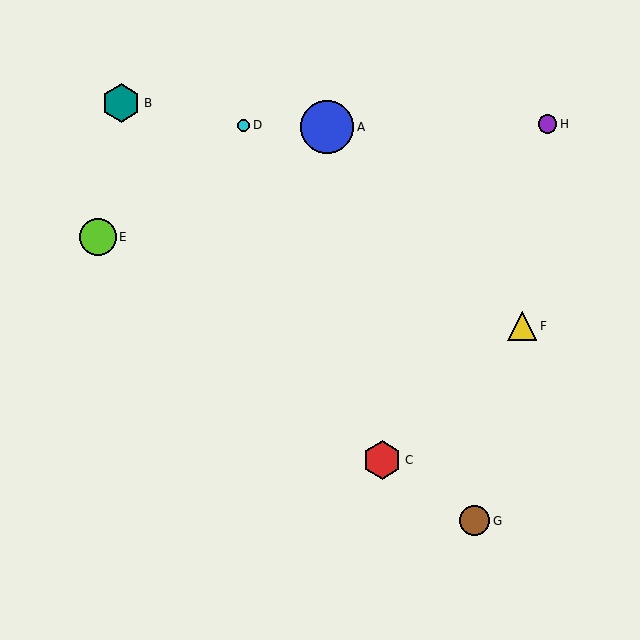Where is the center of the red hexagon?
The center of the red hexagon is at (382, 460).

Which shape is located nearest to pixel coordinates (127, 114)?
The teal hexagon (labeled B) at (121, 103) is nearest to that location.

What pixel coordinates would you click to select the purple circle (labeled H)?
Click at (548, 124) to select the purple circle H.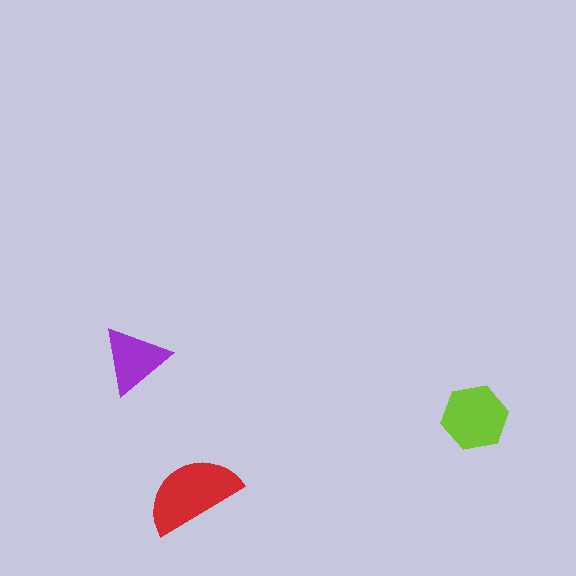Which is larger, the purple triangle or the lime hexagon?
The lime hexagon.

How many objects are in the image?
There are 3 objects in the image.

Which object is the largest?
The red semicircle.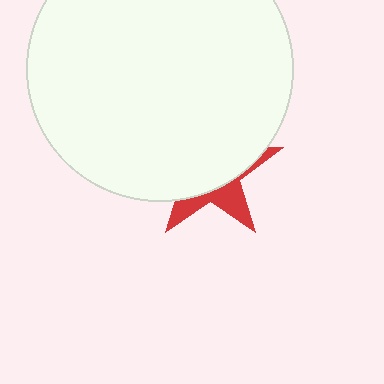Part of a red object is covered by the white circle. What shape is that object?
It is a star.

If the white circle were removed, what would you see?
You would see the complete red star.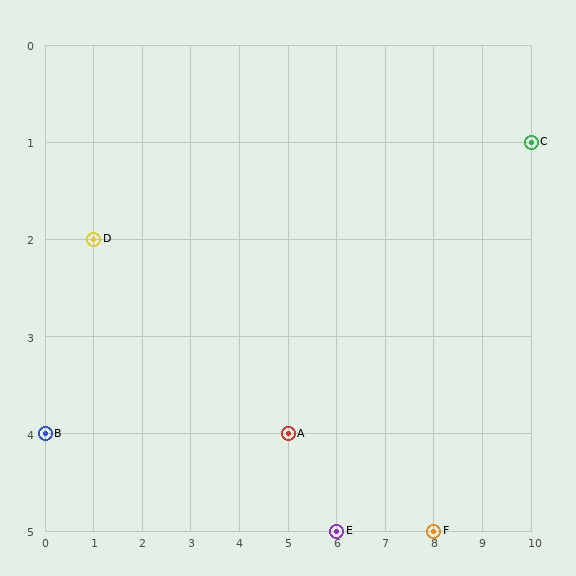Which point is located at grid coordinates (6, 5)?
Point E is at (6, 5).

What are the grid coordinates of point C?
Point C is at grid coordinates (10, 1).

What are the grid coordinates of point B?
Point B is at grid coordinates (0, 4).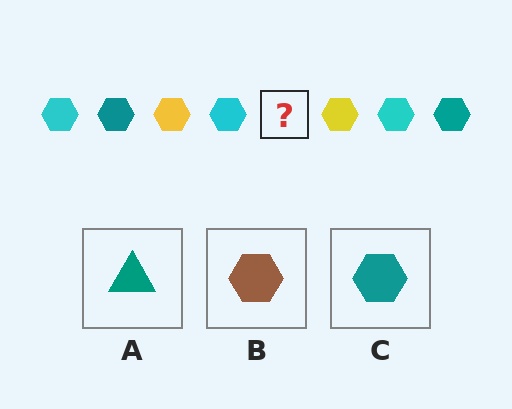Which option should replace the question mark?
Option C.